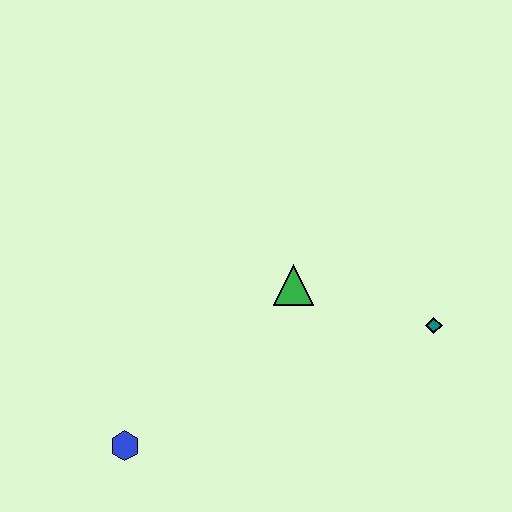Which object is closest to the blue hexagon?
The green triangle is closest to the blue hexagon.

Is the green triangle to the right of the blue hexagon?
Yes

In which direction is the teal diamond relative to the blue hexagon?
The teal diamond is to the right of the blue hexagon.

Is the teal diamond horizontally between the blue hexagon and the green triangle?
No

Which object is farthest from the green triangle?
The blue hexagon is farthest from the green triangle.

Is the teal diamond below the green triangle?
Yes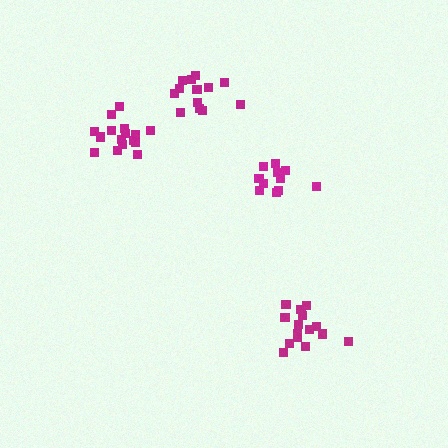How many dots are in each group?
Group 1: 16 dots, Group 2: 11 dots, Group 3: 14 dots, Group 4: 16 dots (57 total).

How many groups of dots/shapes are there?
There are 4 groups.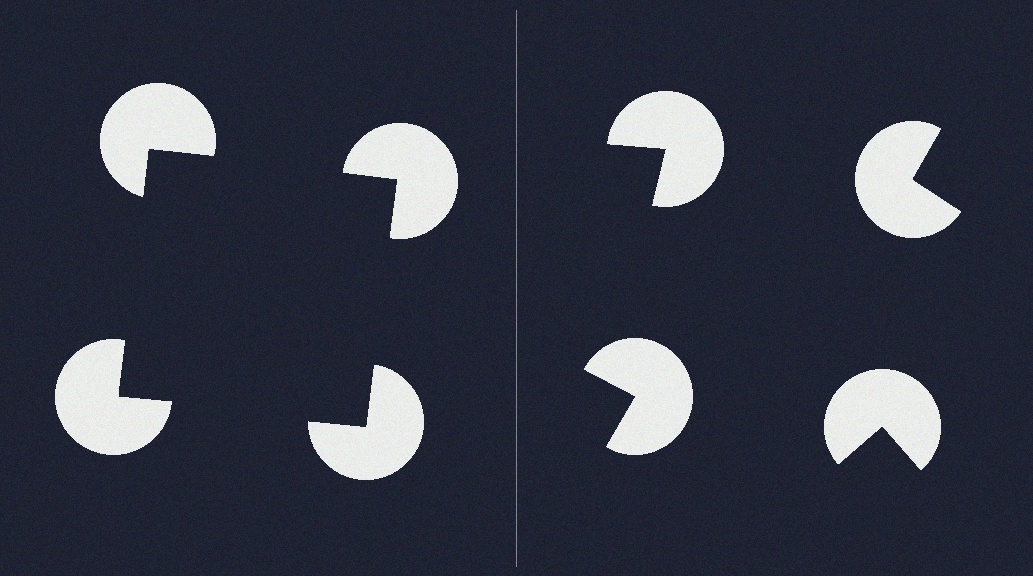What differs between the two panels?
The pac-man discs are positioned identically on both sides; only the wedge orientations differ. On the left they align to a square; on the right they are misaligned.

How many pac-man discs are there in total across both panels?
8 — 4 on each side.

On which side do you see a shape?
An illusory square appears on the left side. On the right side the wedge cuts are rotated, so no coherent shape forms.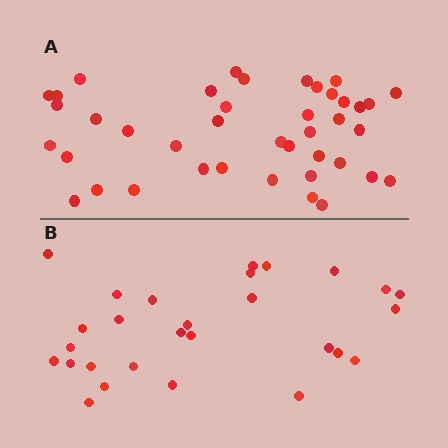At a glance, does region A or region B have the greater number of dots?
Region A (the top region) has more dots.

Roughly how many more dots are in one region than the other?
Region A has approximately 15 more dots than region B.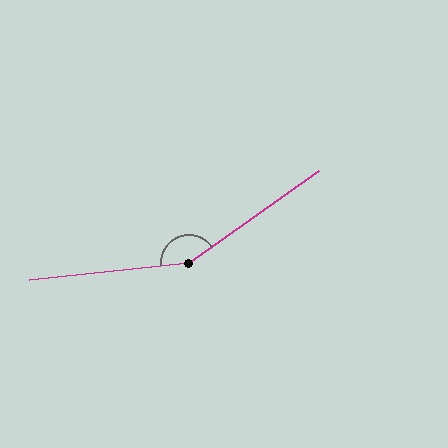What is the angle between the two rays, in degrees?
Approximately 151 degrees.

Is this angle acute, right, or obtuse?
It is obtuse.